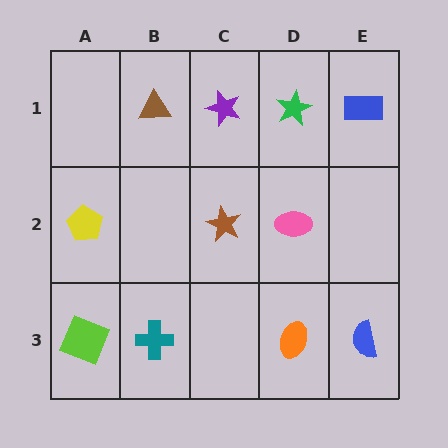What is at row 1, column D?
A green star.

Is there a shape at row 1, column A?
No, that cell is empty.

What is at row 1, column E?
A blue rectangle.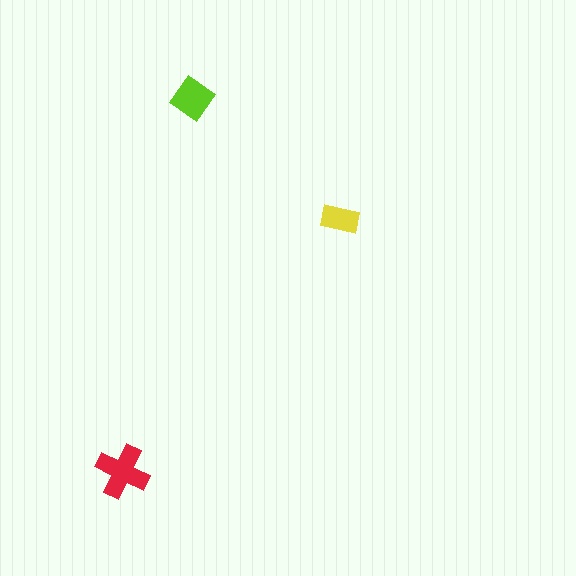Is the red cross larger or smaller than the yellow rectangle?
Larger.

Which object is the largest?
The red cross.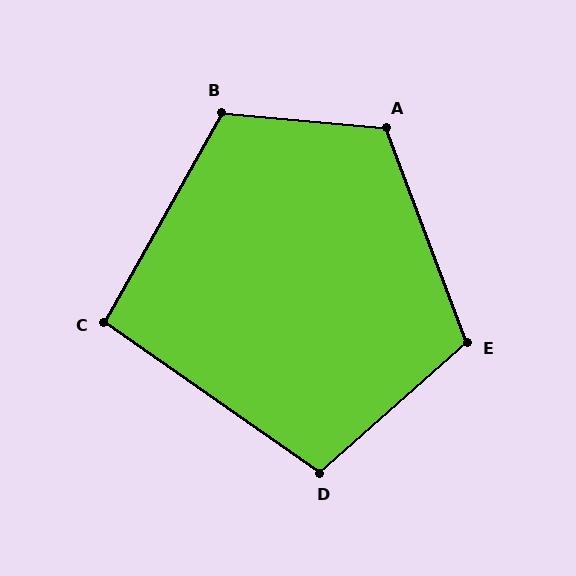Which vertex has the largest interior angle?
A, at approximately 116 degrees.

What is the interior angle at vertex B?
Approximately 114 degrees (obtuse).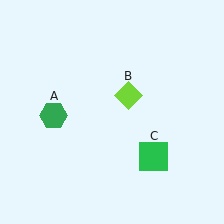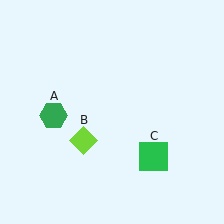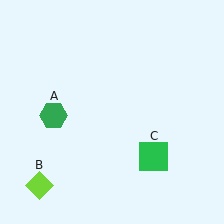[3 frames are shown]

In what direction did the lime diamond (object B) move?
The lime diamond (object B) moved down and to the left.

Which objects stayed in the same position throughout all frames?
Green hexagon (object A) and green square (object C) remained stationary.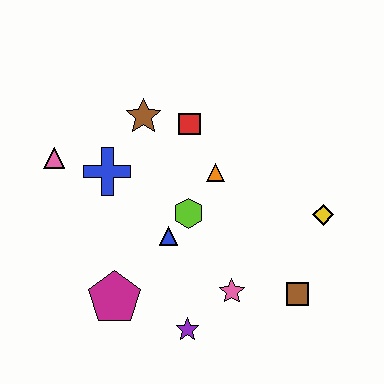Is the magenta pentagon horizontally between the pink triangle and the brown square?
Yes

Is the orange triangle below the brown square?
No